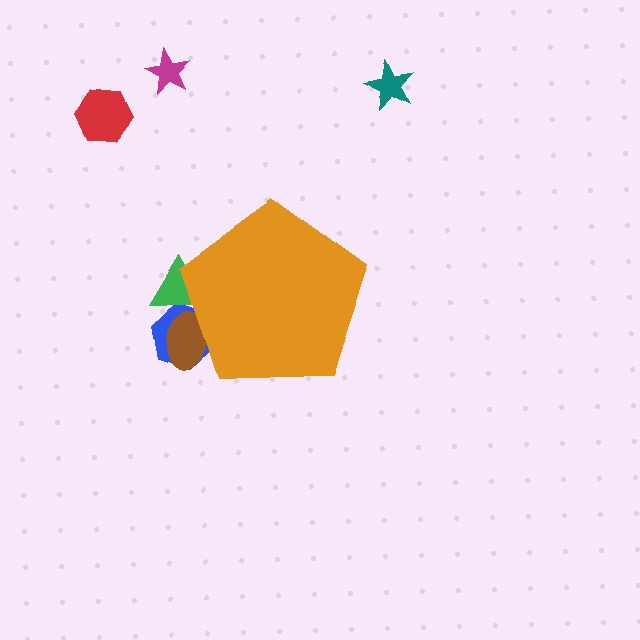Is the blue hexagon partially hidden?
Yes, the blue hexagon is partially hidden behind the orange pentagon.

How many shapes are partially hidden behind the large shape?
3 shapes are partially hidden.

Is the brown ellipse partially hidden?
Yes, the brown ellipse is partially hidden behind the orange pentagon.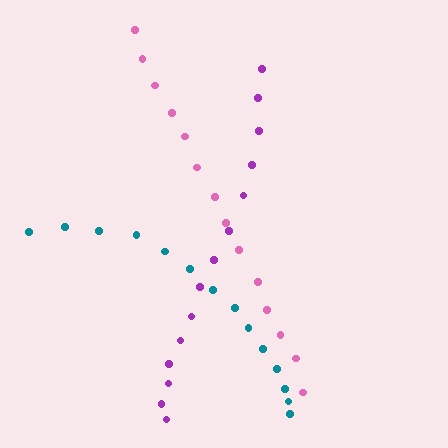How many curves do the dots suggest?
There are 3 distinct paths.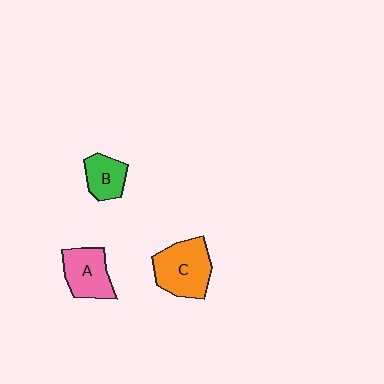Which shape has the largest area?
Shape C (orange).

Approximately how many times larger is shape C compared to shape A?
Approximately 1.3 times.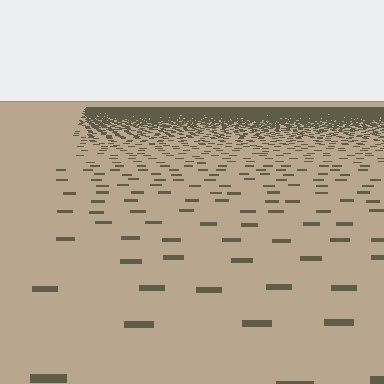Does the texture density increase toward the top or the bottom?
Density increases toward the top.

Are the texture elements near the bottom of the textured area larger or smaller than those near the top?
Larger. Near the bottom, elements are closer to the viewer and appear at a bigger on-screen size.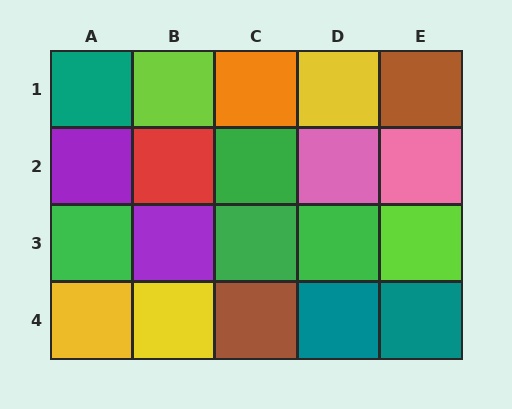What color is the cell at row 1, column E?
Brown.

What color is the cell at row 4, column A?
Yellow.